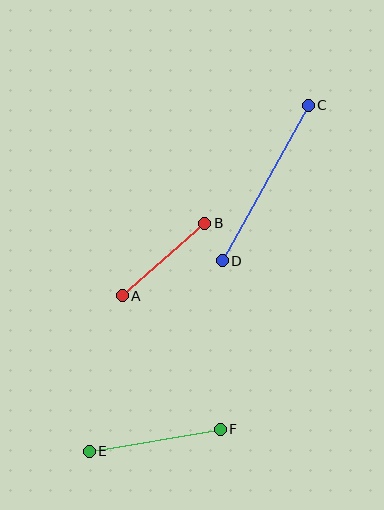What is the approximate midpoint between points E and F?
The midpoint is at approximately (155, 440) pixels.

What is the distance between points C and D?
The distance is approximately 178 pixels.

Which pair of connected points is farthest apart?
Points C and D are farthest apart.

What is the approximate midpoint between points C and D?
The midpoint is at approximately (265, 183) pixels.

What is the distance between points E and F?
The distance is approximately 133 pixels.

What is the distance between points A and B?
The distance is approximately 110 pixels.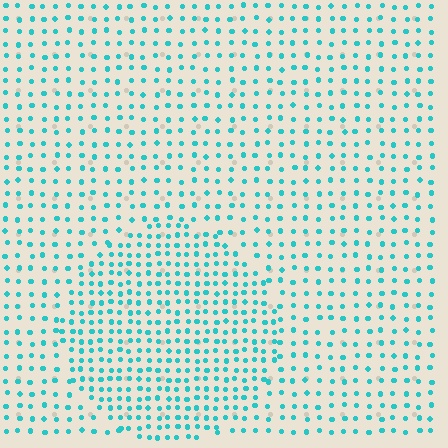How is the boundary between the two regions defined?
The boundary is defined by a change in element density (approximately 1.7x ratio). All elements are the same color, size, and shape.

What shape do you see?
I see a circle.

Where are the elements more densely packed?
The elements are more densely packed inside the circle boundary.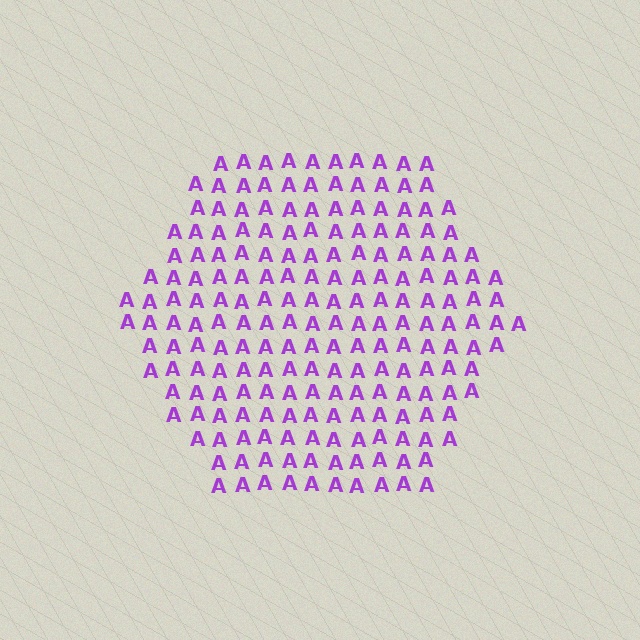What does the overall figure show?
The overall figure shows a hexagon.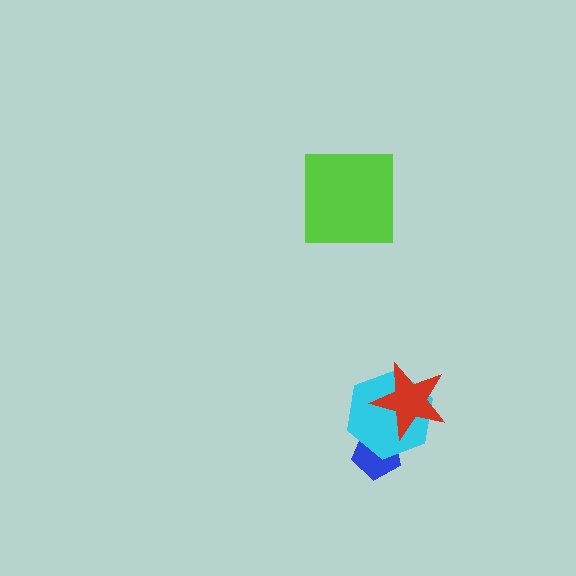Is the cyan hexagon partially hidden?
Yes, it is partially covered by another shape.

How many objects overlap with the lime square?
0 objects overlap with the lime square.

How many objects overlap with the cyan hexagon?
2 objects overlap with the cyan hexagon.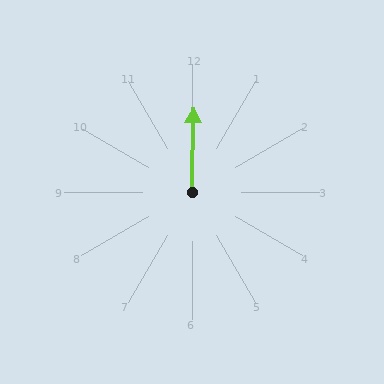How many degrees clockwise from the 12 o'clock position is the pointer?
Approximately 1 degrees.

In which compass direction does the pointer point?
North.